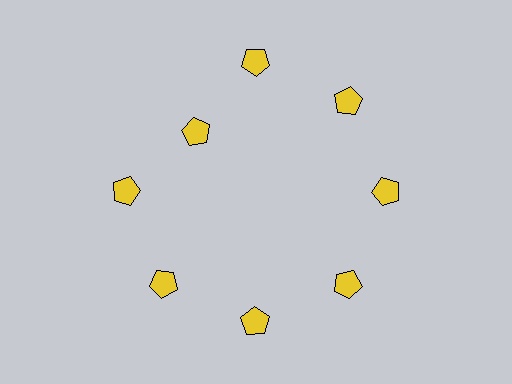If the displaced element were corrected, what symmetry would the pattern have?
It would have 8-fold rotational symmetry — the pattern would map onto itself every 45 degrees.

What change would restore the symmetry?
The symmetry would be restored by moving it outward, back onto the ring so that all 8 pentagons sit at equal angles and equal distance from the center.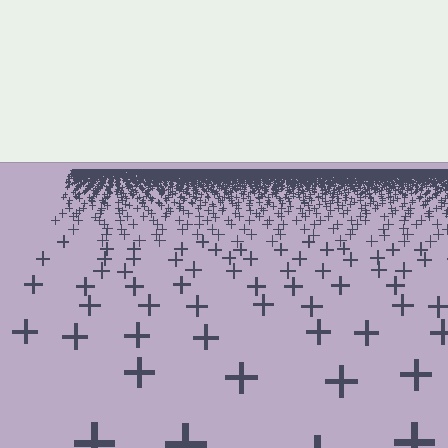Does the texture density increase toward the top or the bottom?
Density increases toward the top.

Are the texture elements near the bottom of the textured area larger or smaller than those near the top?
Larger. Near the bottom, elements are closer to the viewer and appear at a bigger on-screen size.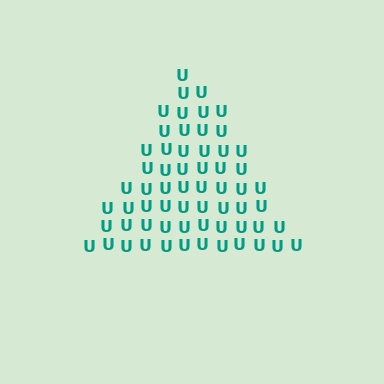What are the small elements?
The small elements are letter U's.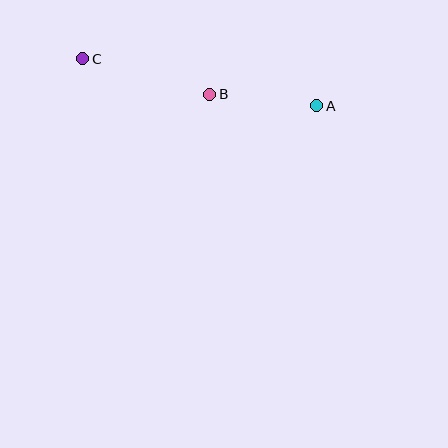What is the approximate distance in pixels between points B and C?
The distance between B and C is approximately 132 pixels.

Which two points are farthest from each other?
Points A and C are farthest from each other.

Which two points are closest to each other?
Points A and B are closest to each other.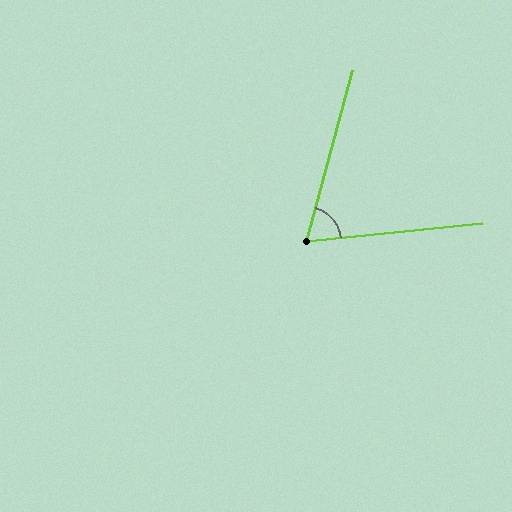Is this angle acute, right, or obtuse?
It is acute.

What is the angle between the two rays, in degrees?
Approximately 69 degrees.